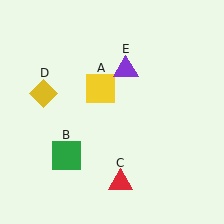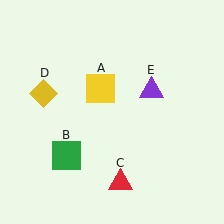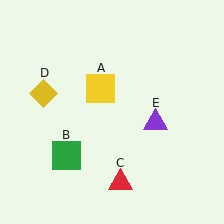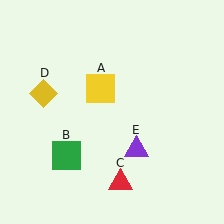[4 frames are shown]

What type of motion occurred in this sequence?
The purple triangle (object E) rotated clockwise around the center of the scene.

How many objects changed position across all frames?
1 object changed position: purple triangle (object E).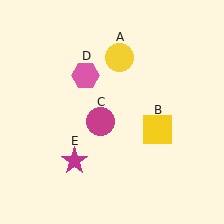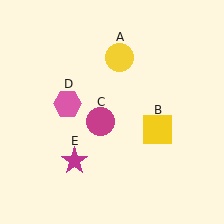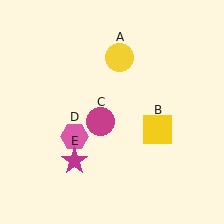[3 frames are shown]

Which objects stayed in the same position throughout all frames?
Yellow circle (object A) and yellow square (object B) and magenta circle (object C) and magenta star (object E) remained stationary.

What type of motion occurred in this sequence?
The pink hexagon (object D) rotated counterclockwise around the center of the scene.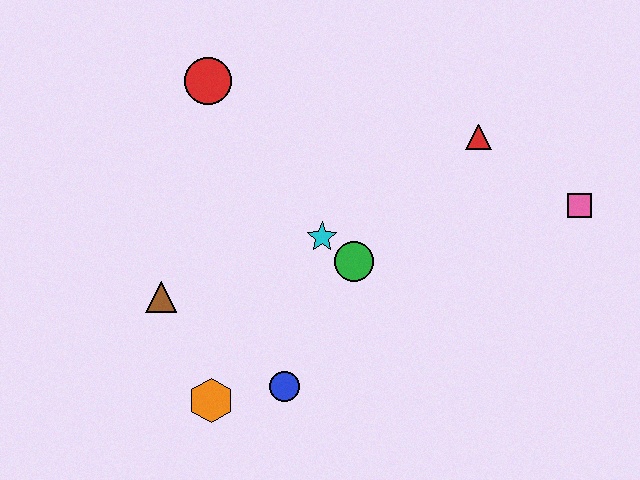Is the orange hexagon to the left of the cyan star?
Yes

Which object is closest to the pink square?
The red triangle is closest to the pink square.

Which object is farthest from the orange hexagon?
The pink square is farthest from the orange hexagon.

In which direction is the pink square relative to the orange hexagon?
The pink square is to the right of the orange hexagon.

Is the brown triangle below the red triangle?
Yes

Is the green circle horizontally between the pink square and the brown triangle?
Yes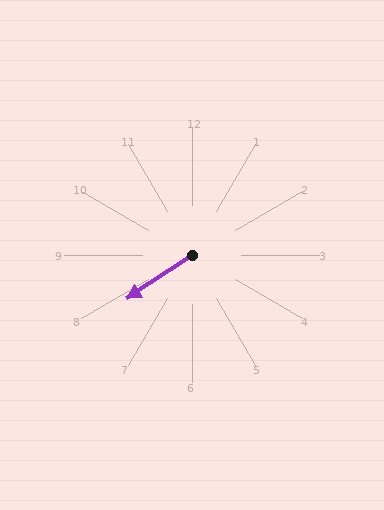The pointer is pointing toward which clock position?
Roughly 8 o'clock.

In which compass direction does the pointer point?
Southwest.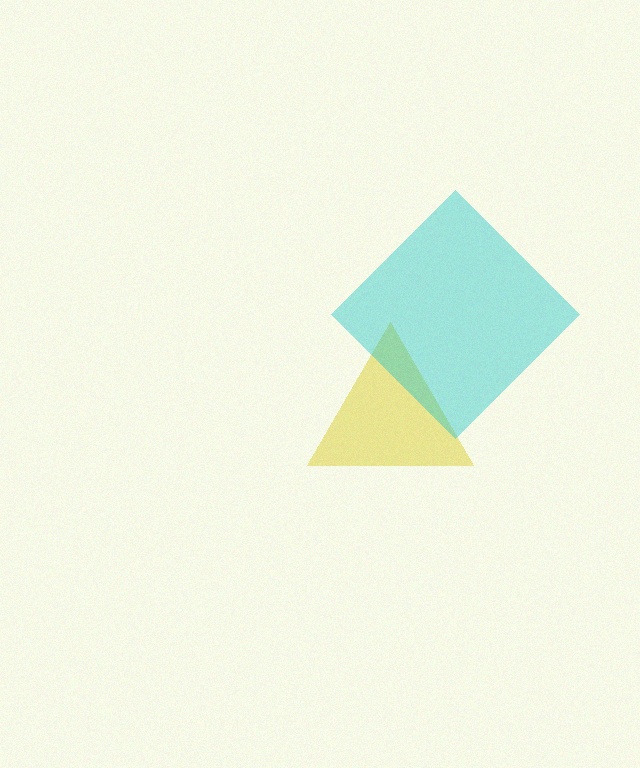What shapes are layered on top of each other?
The layered shapes are: a yellow triangle, a cyan diamond.